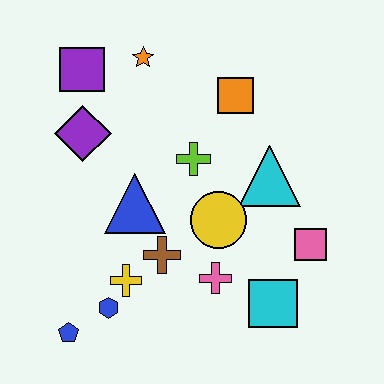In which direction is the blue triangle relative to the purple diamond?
The blue triangle is below the purple diamond.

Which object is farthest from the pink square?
The purple square is farthest from the pink square.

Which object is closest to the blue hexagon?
The yellow cross is closest to the blue hexagon.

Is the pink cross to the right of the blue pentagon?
Yes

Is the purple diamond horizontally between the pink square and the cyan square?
No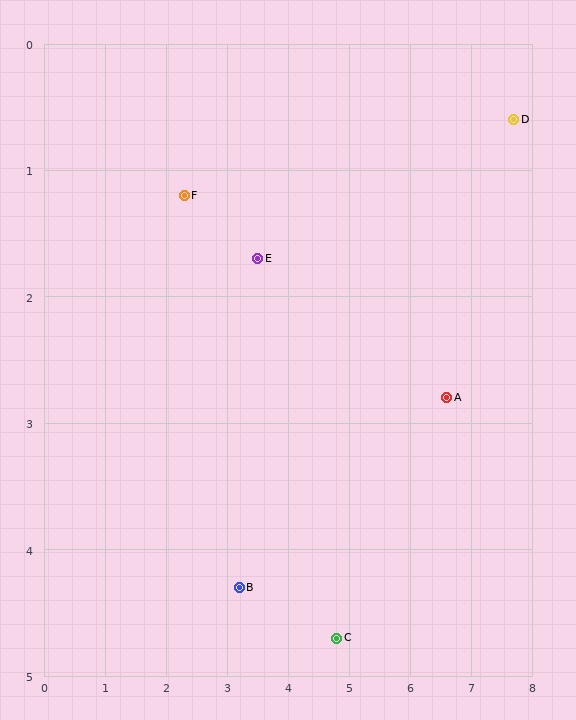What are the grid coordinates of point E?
Point E is at approximately (3.5, 1.7).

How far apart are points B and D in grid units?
Points B and D are about 5.8 grid units apart.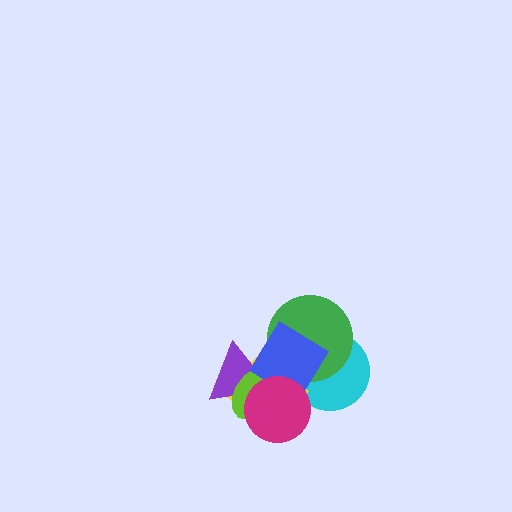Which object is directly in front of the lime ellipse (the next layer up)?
The blue diamond is directly in front of the lime ellipse.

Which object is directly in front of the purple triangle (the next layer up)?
The lime ellipse is directly in front of the purple triangle.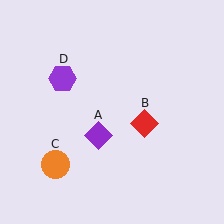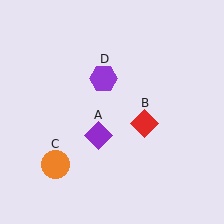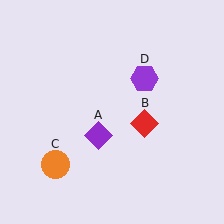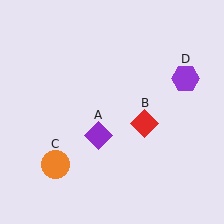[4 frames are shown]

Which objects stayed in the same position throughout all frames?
Purple diamond (object A) and red diamond (object B) and orange circle (object C) remained stationary.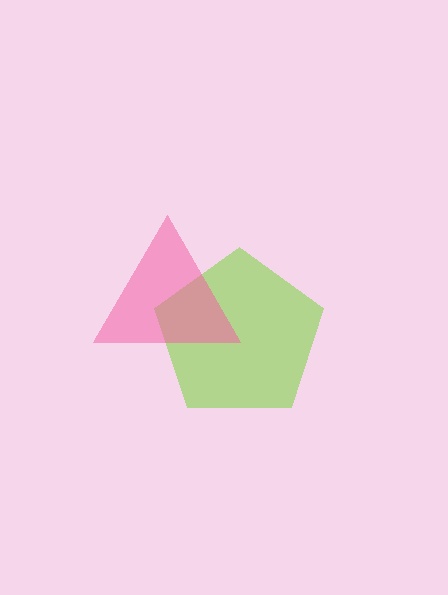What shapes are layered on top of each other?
The layered shapes are: a lime pentagon, a pink triangle.